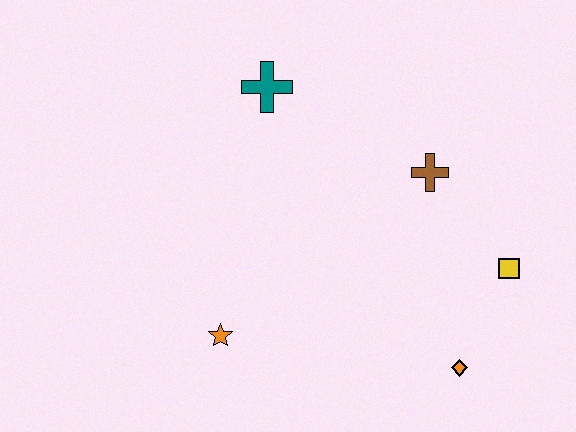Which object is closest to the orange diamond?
The yellow square is closest to the orange diamond.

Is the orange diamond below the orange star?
Yes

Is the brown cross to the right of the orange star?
Yes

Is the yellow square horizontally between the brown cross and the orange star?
No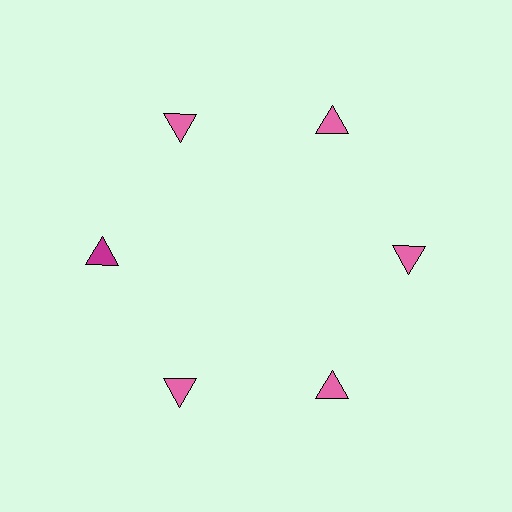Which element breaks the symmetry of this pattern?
The magenta triangle at roughly the 9 o'clock position breaks the symmetry. All other shapes are pink triangles.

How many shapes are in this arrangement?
There are 6 shapes arranged in a ring pattern.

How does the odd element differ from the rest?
It has a different color: magenta instead of pink.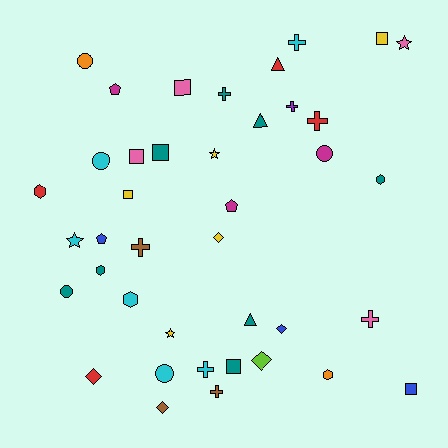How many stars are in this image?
There are 4 stars.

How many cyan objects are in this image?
There are 6 cyan objects.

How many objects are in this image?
There are 40 objects.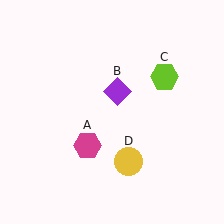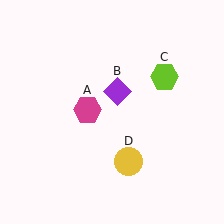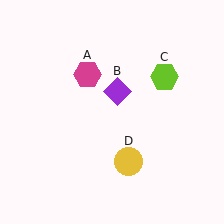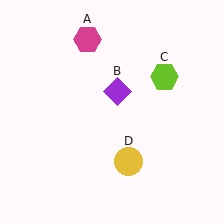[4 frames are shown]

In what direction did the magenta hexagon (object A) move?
The magenta hexagon (object A) moved up.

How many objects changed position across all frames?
1 object changed position: magenta hexagon (object A).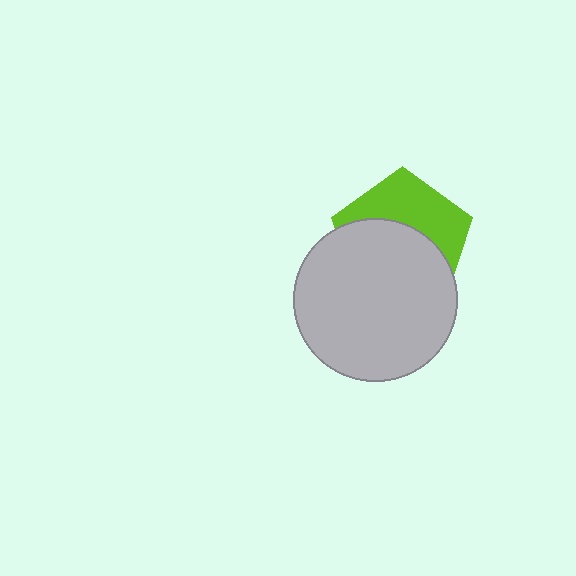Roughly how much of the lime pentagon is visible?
A small part of it is visible (roughly 42%).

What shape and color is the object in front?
The object in front is a light gray circle.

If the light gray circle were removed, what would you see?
You would see the complete lime pentagon.